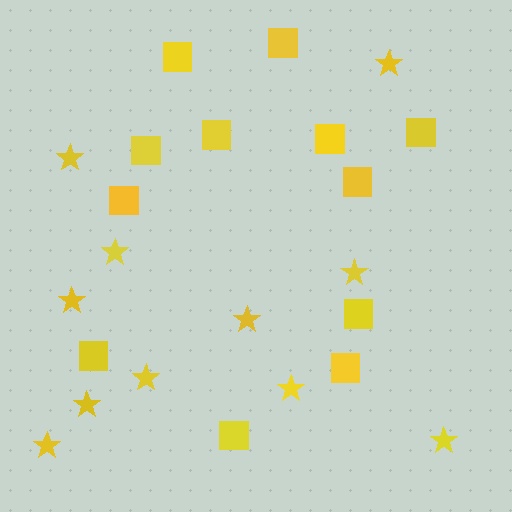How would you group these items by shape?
There are 2 groups: one group of stars (11) and one group of squares (12).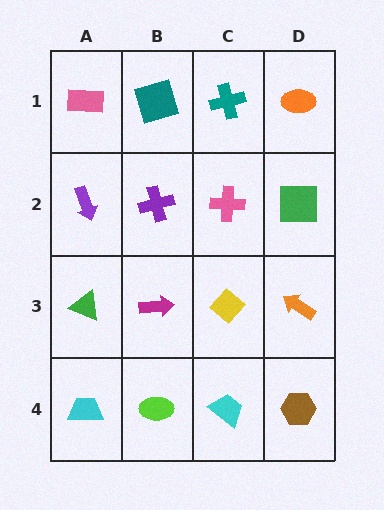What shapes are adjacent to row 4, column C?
A yellow diamond (row 3, column C), a lime ellipse (row 4, column B), a brown hexagon (row 4, column D).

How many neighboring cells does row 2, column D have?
3.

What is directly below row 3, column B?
A lime ellipse.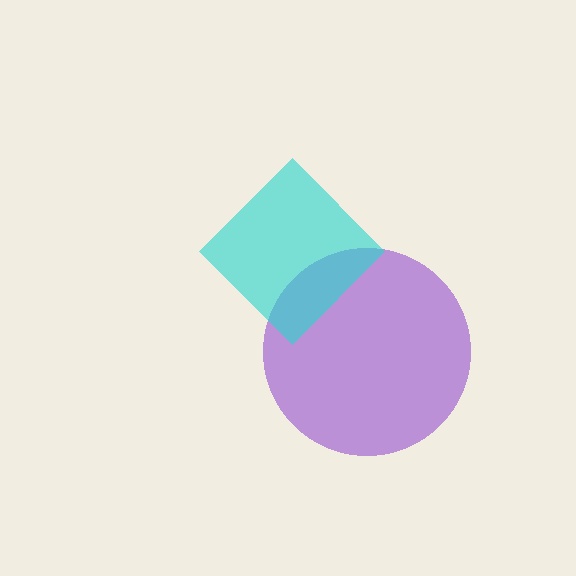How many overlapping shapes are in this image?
There are 2 overlapping shapes in the image.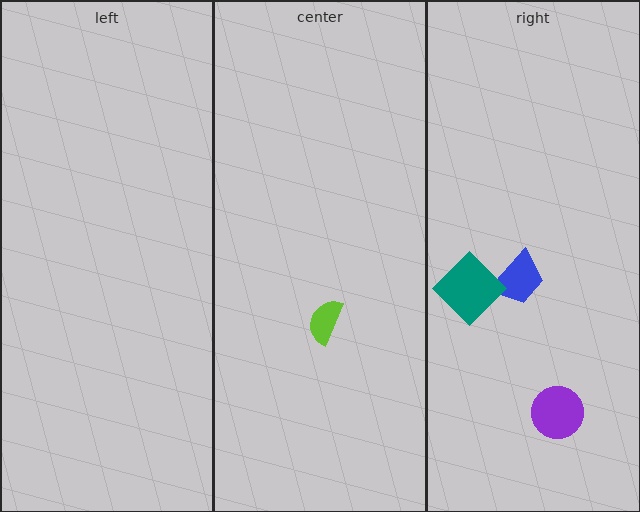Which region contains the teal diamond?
The right region.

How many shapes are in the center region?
1.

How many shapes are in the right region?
3.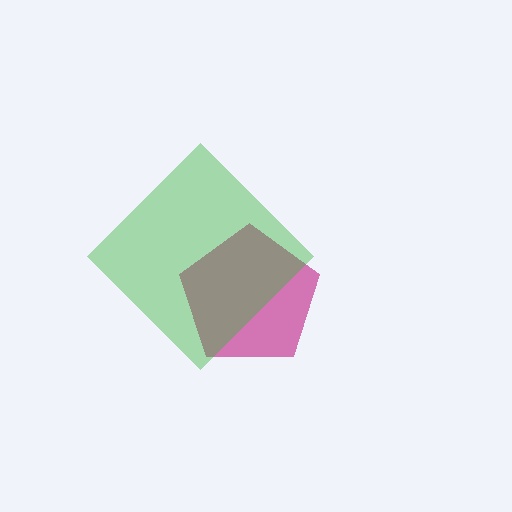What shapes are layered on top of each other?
The layered shapes are: a magenta pentagon, a green diamond.